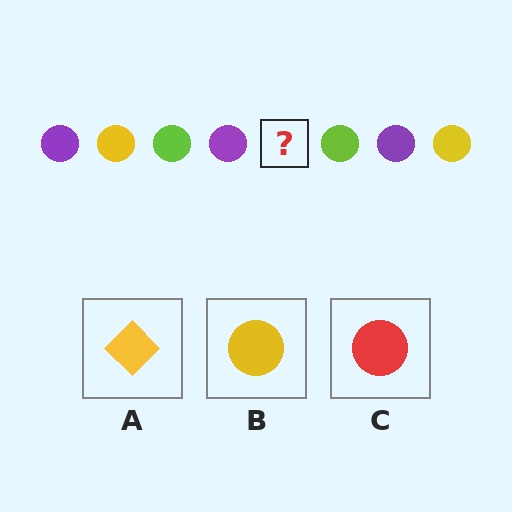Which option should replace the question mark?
Option B.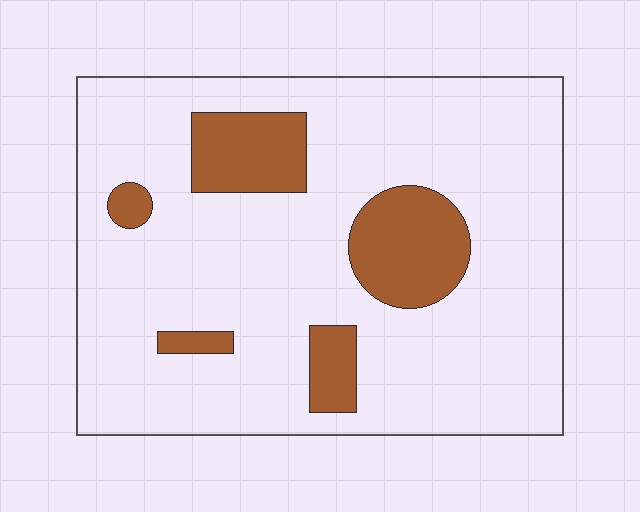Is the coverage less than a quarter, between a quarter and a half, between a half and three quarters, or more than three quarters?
Less than a quarter.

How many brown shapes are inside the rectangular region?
5.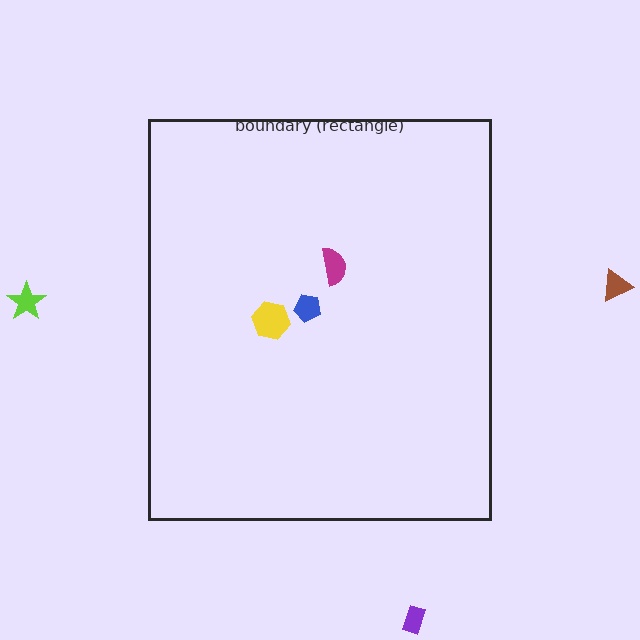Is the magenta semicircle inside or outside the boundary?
Inside.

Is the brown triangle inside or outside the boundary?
Outside.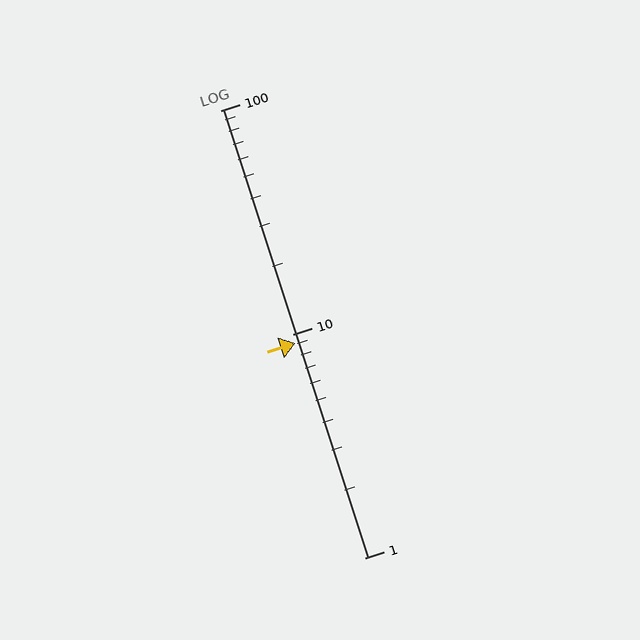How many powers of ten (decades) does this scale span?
The scale spans 2 decades, from 1 to 100.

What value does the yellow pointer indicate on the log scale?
The pointer indicates approximately 9.1.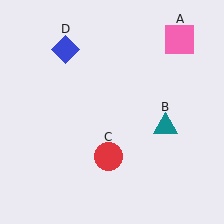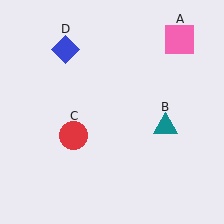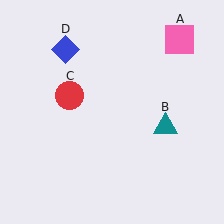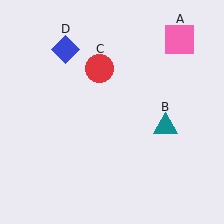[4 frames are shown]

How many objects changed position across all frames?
1 object changed position: red circle (object C).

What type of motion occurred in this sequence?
The red circle (object C) rotated clockwise around the center of the scene.